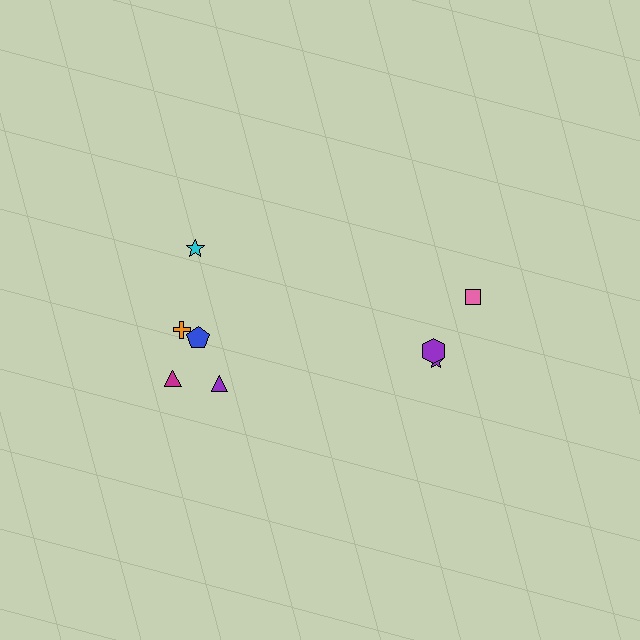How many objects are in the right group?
There are 3 objects.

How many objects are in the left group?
There are 5 objects.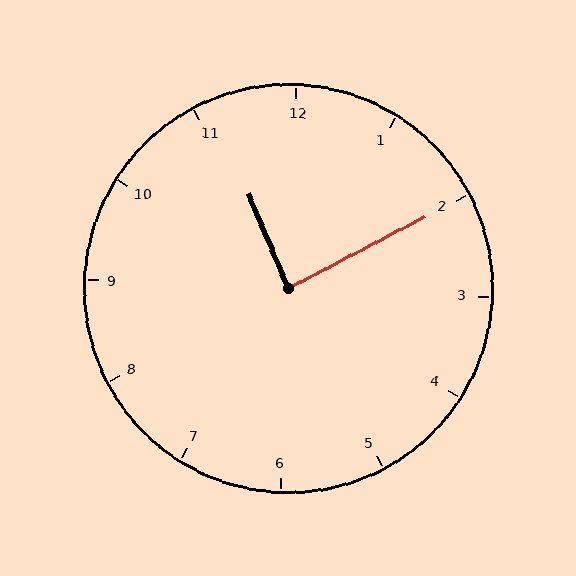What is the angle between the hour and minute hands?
Approximately 85 degrees.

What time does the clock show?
11:10.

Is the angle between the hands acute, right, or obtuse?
It is right.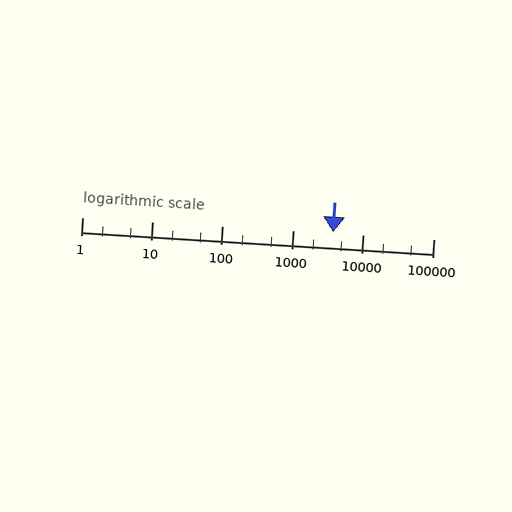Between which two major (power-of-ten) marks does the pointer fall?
The pointer is between 1000 and 10000.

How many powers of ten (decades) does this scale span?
The scale spans 5 decades, from 1 to 100000.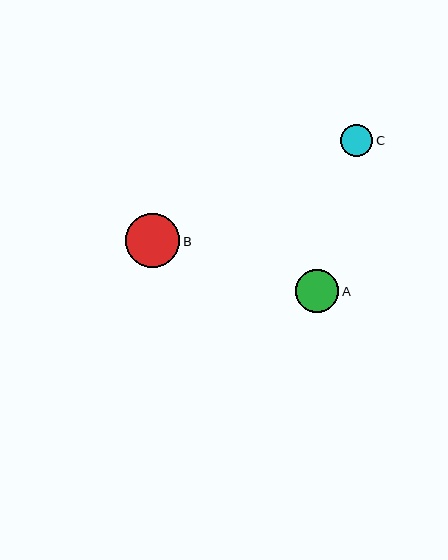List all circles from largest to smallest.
From largest to smallest: B, A, C.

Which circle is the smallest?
Circle C is the smallest with a size of approximately 32 pixels.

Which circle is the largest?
Circle B is the largest with a size of approximately 54 pixels.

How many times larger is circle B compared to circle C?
Circle B is approximately 1.7 times the size of circle C.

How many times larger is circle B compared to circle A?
Circle B is approximately 1.3 times the size of circle A.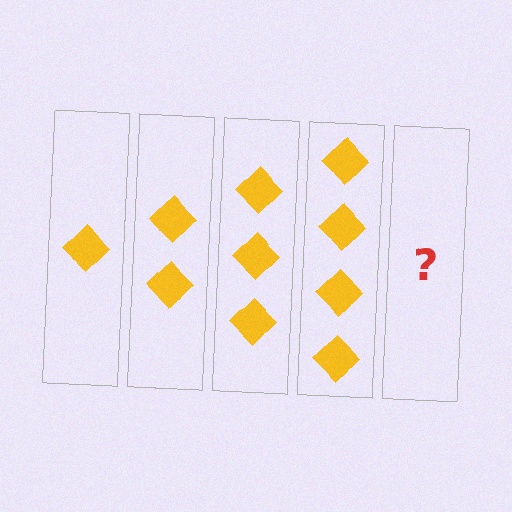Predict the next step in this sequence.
The next step is 5 diamonds.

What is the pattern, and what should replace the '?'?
The pattern is that each step adds one more diamond. The '?' should be 5 diamonds.